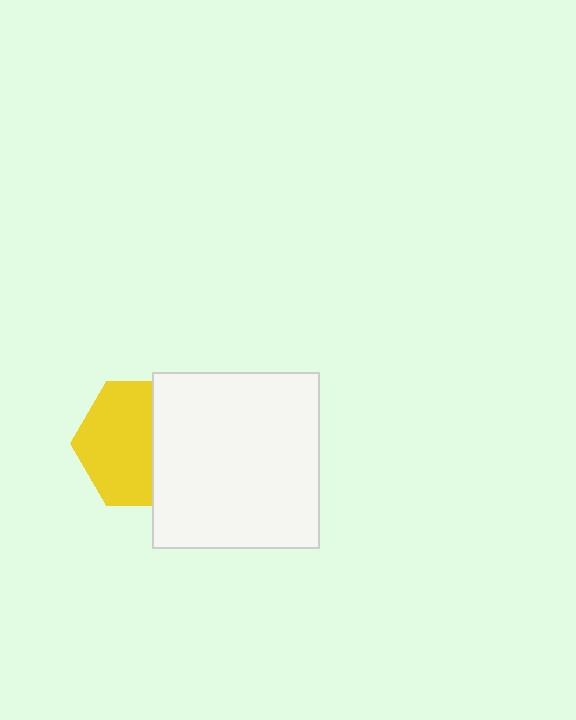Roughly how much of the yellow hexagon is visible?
About half of it is visible (roughly 58%).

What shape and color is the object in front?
The object in front is a white rectangle.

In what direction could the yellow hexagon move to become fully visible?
The yellow hexagon could move left. That would shift it out from behind the white rectangle entirely.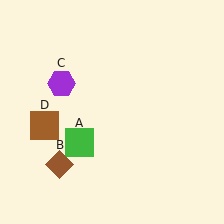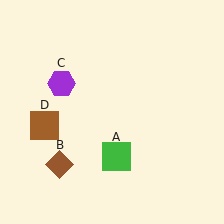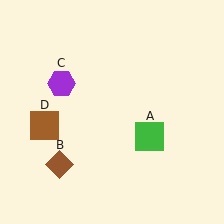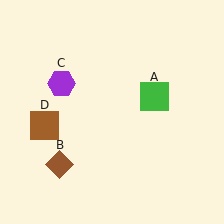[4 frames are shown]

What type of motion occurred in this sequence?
The green square (object A) rotated counterclockwise around the center of the scene.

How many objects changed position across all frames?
1 object changed position: green square (object A).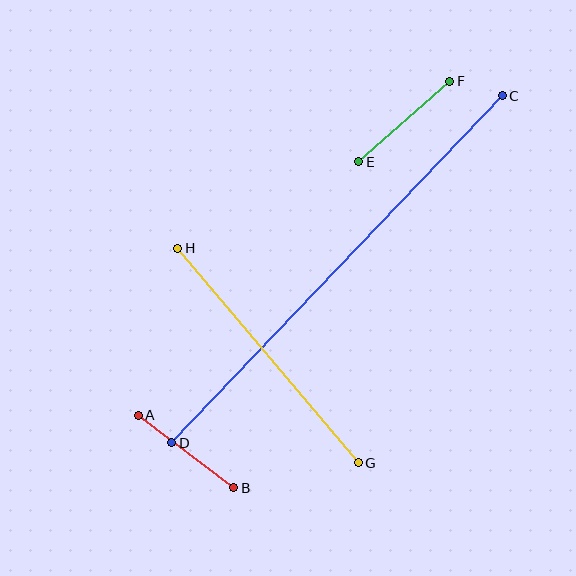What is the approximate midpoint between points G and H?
The midpoint is at approximately (268, 355) pixels.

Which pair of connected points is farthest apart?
Points C and D are farthest apart.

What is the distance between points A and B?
The distance is approximately 120 pixels.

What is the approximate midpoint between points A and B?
The midpoint is at approximately (186, 452) pixels.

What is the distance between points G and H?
The distance is approximately 280 pixels.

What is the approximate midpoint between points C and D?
The midpoint is at approximately (337, 269) pixels.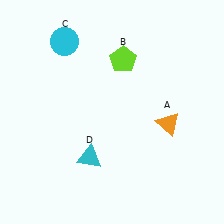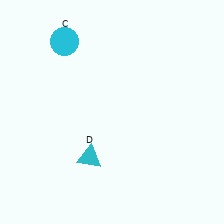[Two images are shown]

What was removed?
The orange triangle (A), the lime pentagon (B) were removed in Image 2.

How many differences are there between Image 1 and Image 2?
There are 2 differences between the two images.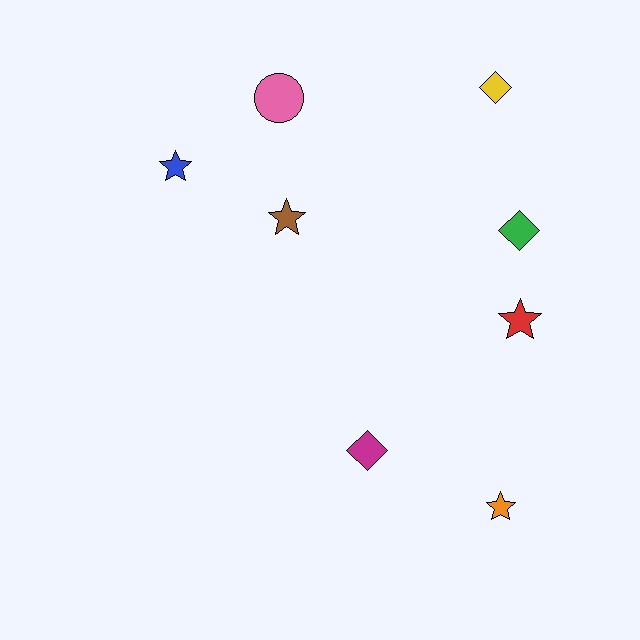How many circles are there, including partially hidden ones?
There is 1 circle.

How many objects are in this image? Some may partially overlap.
There are 8 objects.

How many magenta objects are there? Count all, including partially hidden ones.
There is 1 magenta object.